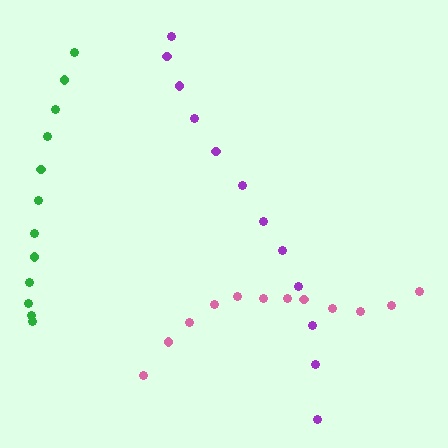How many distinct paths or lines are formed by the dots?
There are 3 distinct paths.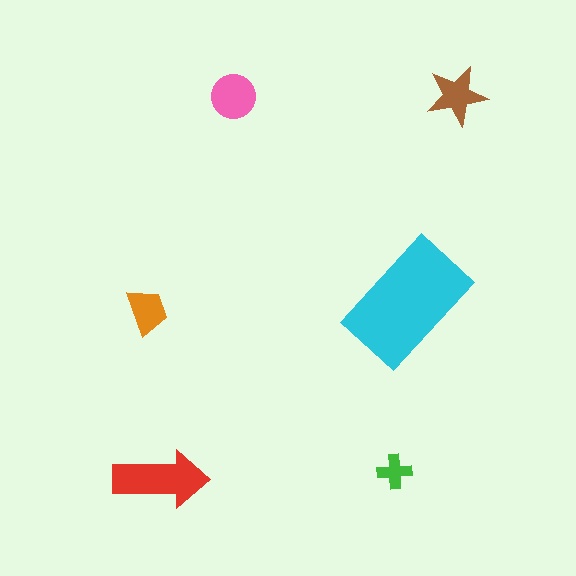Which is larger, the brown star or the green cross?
The brown star.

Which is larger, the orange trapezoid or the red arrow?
The red arrow.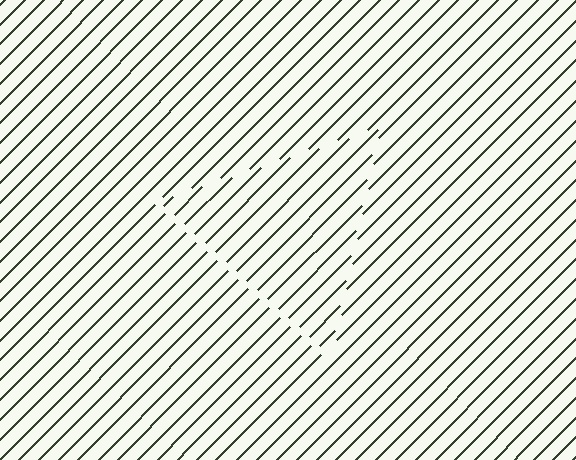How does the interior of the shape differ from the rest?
The interior of the shape contains the same grating, shifted by half a period — the contour is defined by the phase discontinuity where line-ends from the inner and outer gratings abut.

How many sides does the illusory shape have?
3 sides — the line-ends trace a triangle.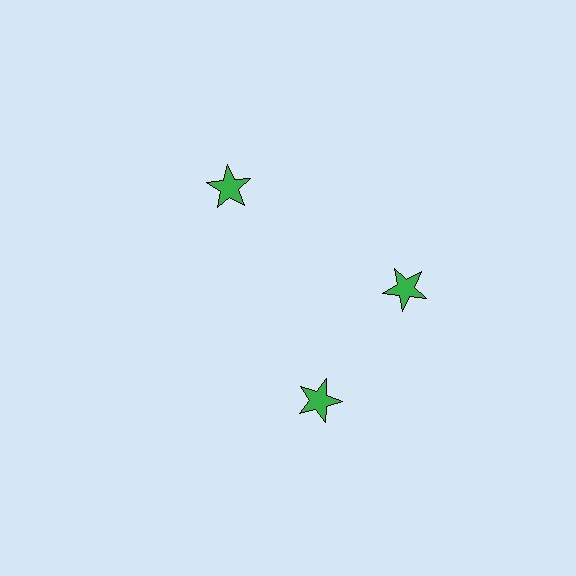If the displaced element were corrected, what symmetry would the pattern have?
It would have 3-fold rotational symmetry — the pattern would map onto itself every 120 degrees.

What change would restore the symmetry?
The symmetry would be restored by rotating it back into even spacing with its neighbors so that all 3 stars sit at equal angles and equal distance from the center.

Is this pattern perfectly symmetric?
No. The 3 green stars are arranged in a ring, but one element near the 7 o'clock position is rotated out of alignment along the ring, breaking the 3-fold rotational symmetry.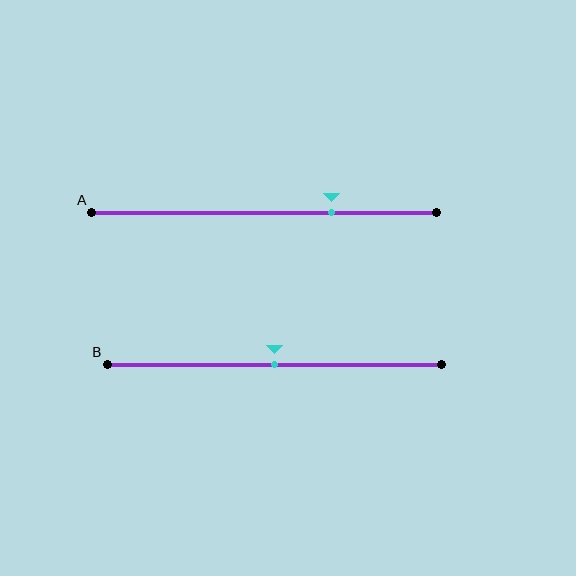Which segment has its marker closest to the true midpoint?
Segment B has its marker closest to the true midpoint.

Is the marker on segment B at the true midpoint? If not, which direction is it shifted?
Yes, the marker on segment B is at the true midpoint.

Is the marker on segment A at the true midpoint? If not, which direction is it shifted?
No, the marker on segment A is shifted to the right by about 20% of the segment length.